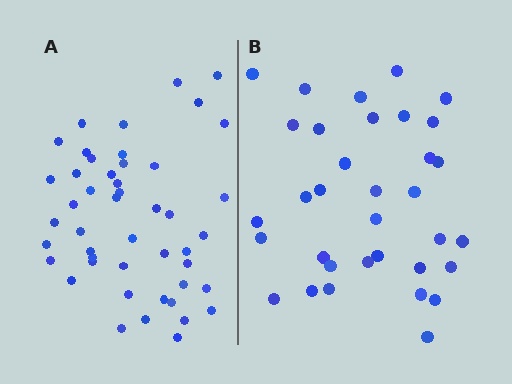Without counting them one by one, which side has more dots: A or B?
Region A (the left region) has more dots.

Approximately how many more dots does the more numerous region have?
Region A has approximately 15 more dots than region B.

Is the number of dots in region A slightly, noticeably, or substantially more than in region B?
Region A has noticeably more, but not dramatically so. The ratio is roughly 1.4 to 1.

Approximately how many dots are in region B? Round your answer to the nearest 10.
About 30 dots. (The exact count is 34, which rounds to 30.)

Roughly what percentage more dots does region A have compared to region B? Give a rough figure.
About 40% more.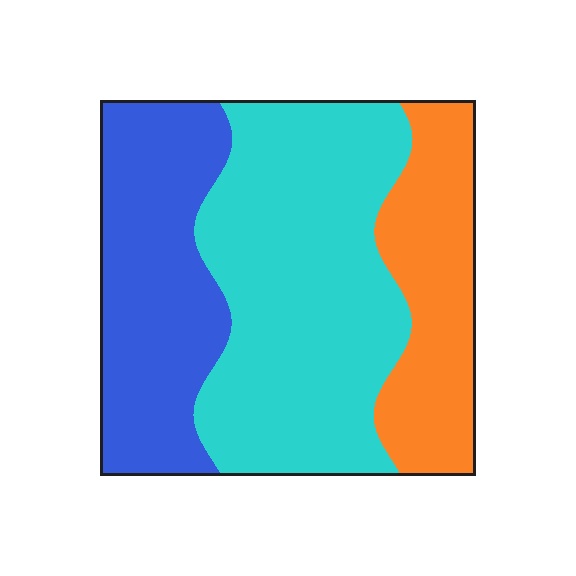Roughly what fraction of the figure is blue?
Blue takes up about one third (1/3) of the figure.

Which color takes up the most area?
Cyan, at roughly 50%.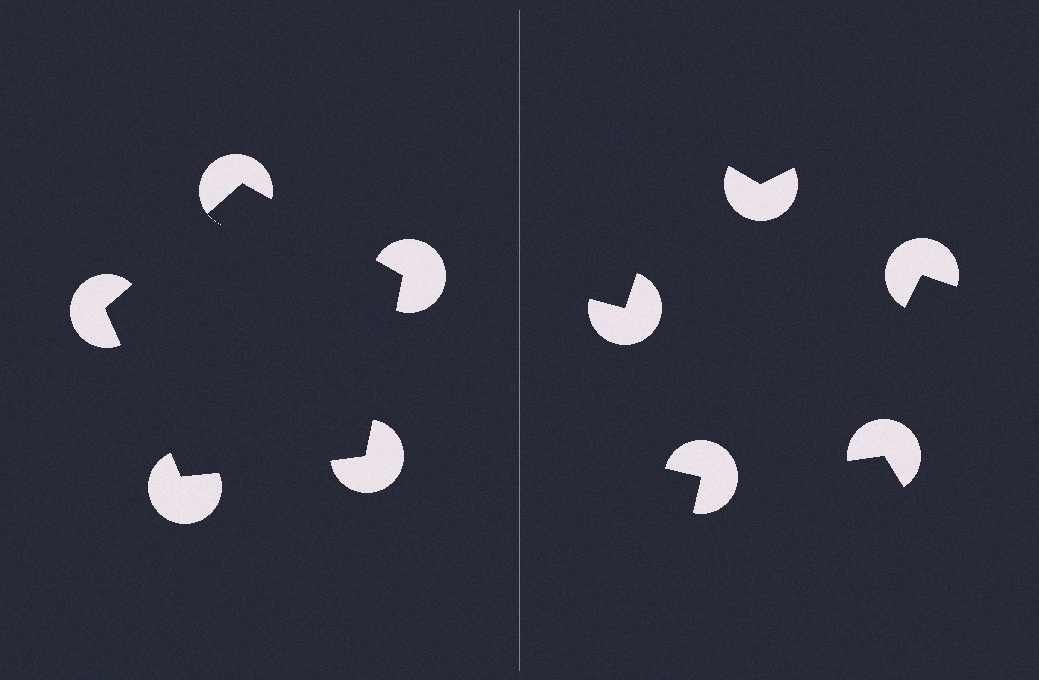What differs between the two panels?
The pac-man discs are positioned identically on both sides; only the wedge orientations differ. On the left they align to a pentagon; on the right they are misaligned.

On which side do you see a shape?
An illusory pentagon appears on the left side. On the right side the wedge cuts are rotated, so no coherent shape forms.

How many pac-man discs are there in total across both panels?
10 — 5 on each side.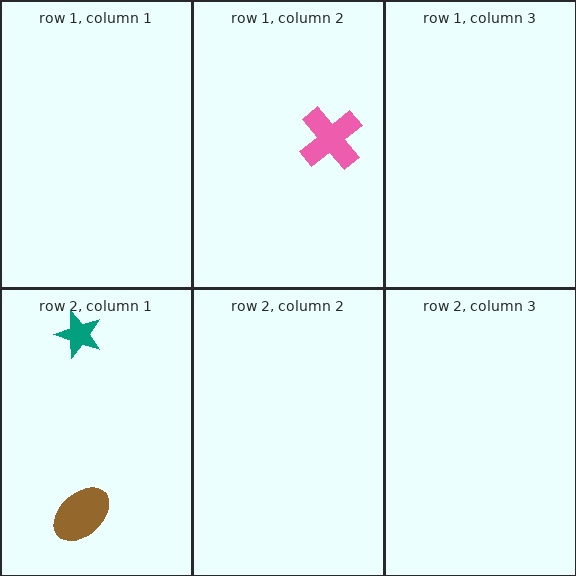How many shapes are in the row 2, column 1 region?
2.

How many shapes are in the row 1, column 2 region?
1.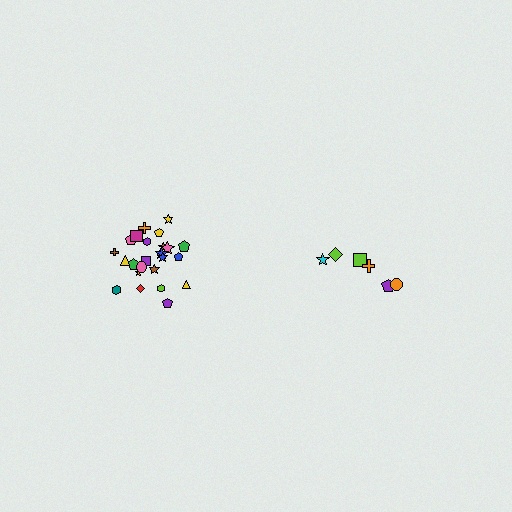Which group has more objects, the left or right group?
The left group.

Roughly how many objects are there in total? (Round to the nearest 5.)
Roughly 30 objects in total.